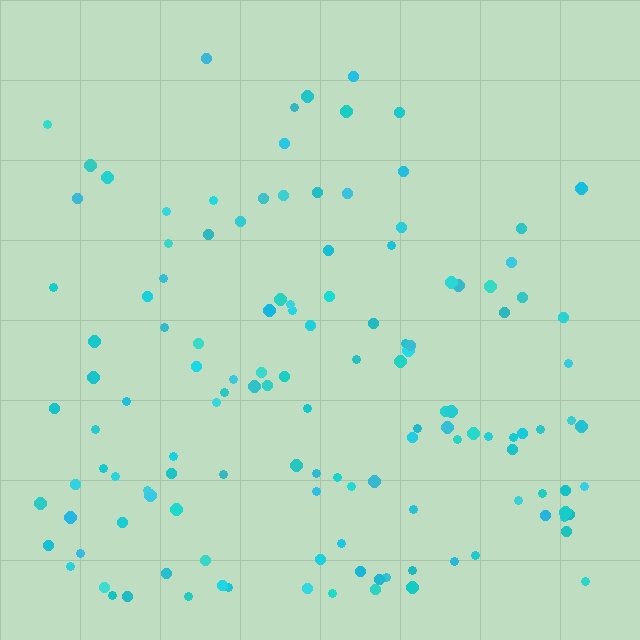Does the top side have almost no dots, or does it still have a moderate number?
Still a moderate number, just noticeably fewer than the bottom.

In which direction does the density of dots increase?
From top to bottom, with the bottom side densest.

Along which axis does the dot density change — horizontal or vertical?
Vertical.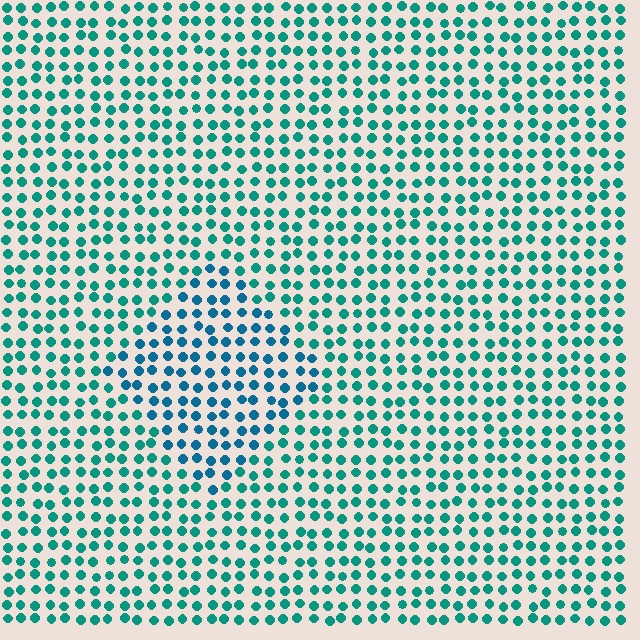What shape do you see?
I see a diamond.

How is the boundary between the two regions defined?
The boundary is defined purely by a slight shift in hue (about 27 degrees). Spacing, size, and orientation are identical on both sides.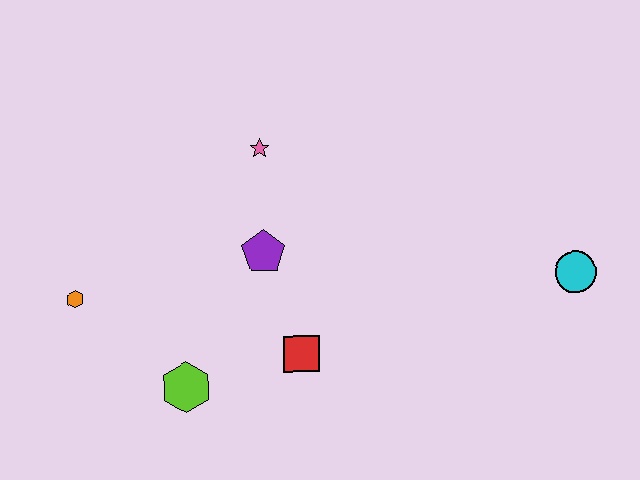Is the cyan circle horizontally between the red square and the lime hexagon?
No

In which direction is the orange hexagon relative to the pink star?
The orange hexagon is to the left of the pink star.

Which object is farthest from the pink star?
The cyan circle is farthest from the pink star.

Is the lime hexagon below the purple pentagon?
Yes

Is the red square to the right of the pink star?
Yes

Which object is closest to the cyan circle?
The red square is closest to the cyan circle.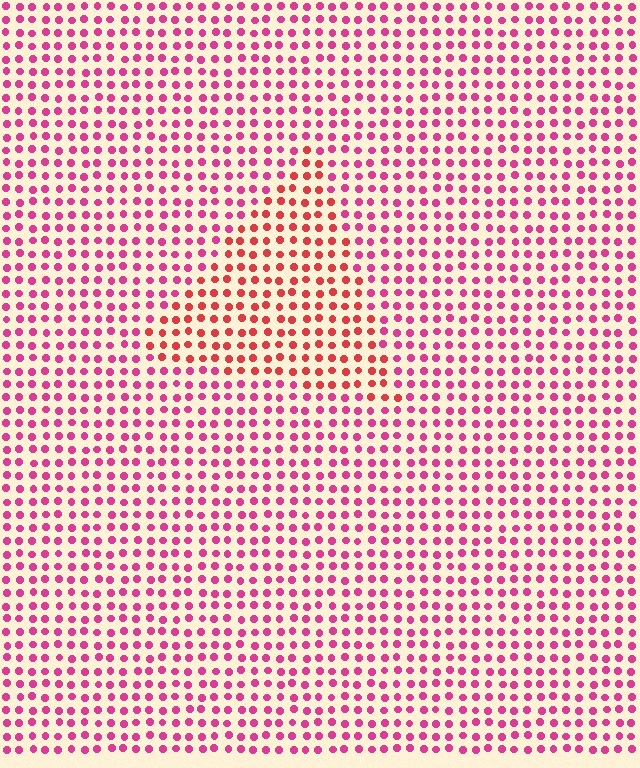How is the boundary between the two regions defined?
The boundary is defined purely by a slight shift in hue (about 31 degrees). Spacing, size, and orientation are identical on both sides.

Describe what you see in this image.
The image is filled with small magenta elements in a uniform arrangement. A triangle-shaped region is visible where the elements are tinted to a slightly different hue, forming a subtle color boundary.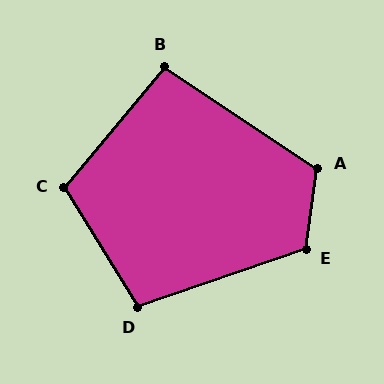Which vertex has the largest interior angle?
E, at approximately 117 degrees.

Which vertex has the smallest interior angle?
B, at approximately 96 degrees.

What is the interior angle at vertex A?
Approximately 116 degrees (obtuse).